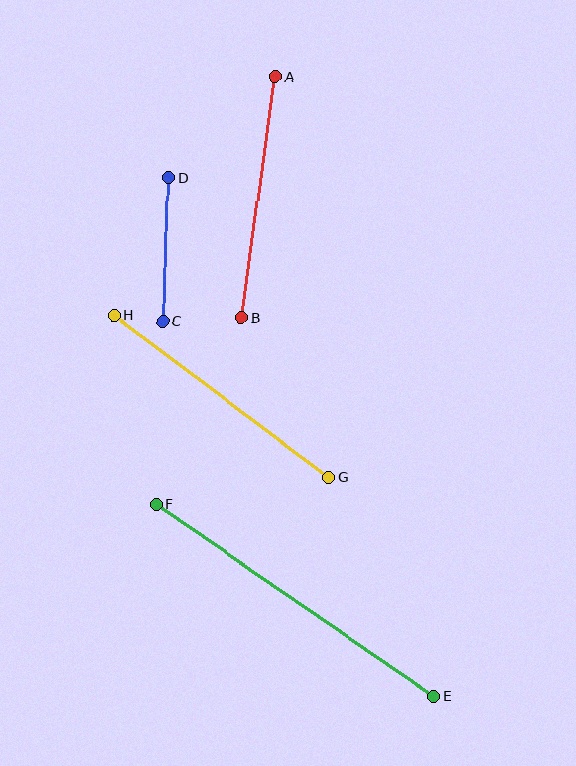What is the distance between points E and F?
The distance is approximately 338 pixels.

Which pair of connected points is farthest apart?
Points E and F are farthest apart.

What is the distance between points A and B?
The distance is approximately 243 pixels.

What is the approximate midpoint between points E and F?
The midpoint is at approximately (295, 600) pixels.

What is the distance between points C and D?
The distance is approximately 143 pixels.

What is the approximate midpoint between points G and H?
The midpoint is at approximately (221, 396) pixels.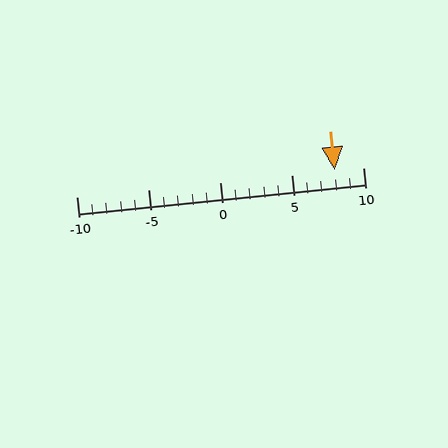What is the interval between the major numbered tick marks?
The major tick marks are spaced 5 units apart.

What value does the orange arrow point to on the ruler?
The orange arrow points to approximately 8.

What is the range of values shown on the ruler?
The ruler shows values from -10 to 10.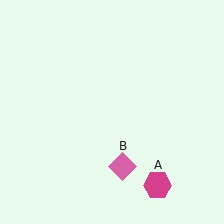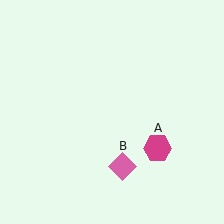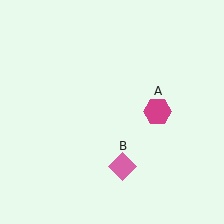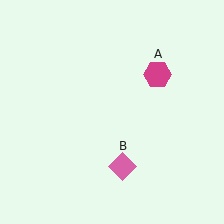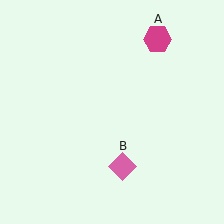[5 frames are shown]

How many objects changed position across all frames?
1 object changed position: magenta hexagon (object A).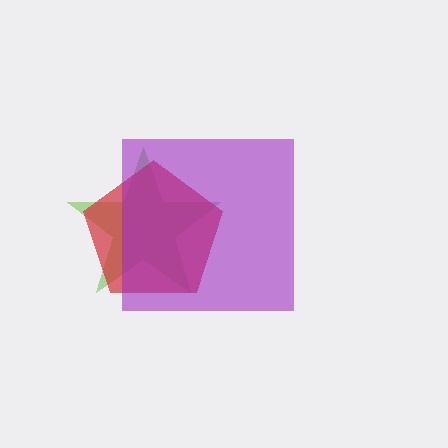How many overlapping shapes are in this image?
There are 3 overlapping shapes in the image.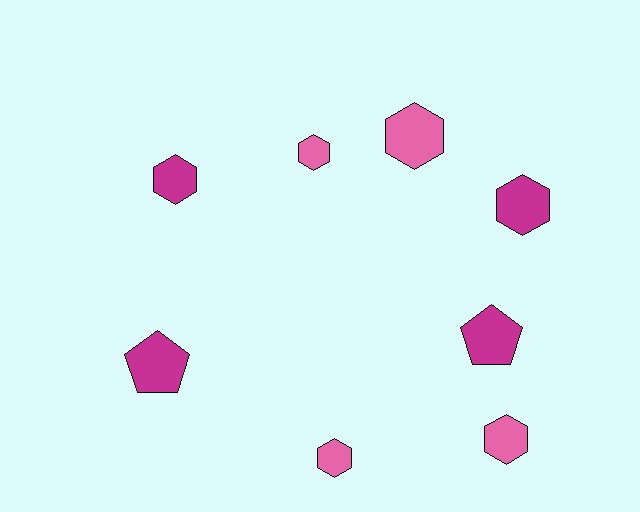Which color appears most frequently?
Magenta, with 4 objects.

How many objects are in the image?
There are 8 objects.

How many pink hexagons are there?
There are 4 pink hexagons.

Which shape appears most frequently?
Hexagon, with 6 objects.